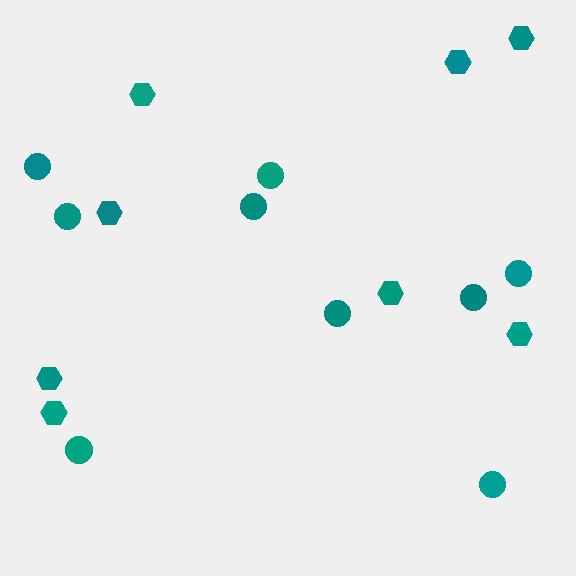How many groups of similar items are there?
There are 2 groups: one group of hexagons (8) and one group of circles (9).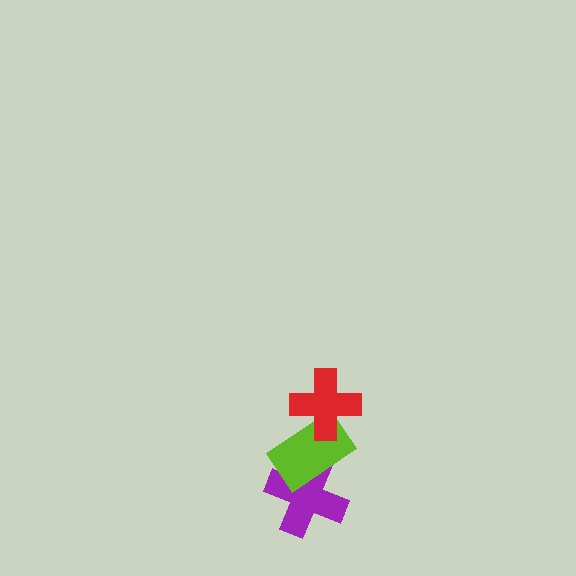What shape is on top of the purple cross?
The lime rectangle is on top of the purple cross.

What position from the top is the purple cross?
The purple cross is 3rd from the top.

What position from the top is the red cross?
The red cross is 1st from the top.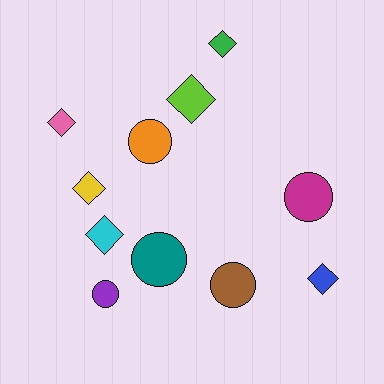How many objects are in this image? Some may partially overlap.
There are 11 objects.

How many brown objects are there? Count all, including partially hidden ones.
There is 1 brown object.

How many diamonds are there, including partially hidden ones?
There are 6 diamonds.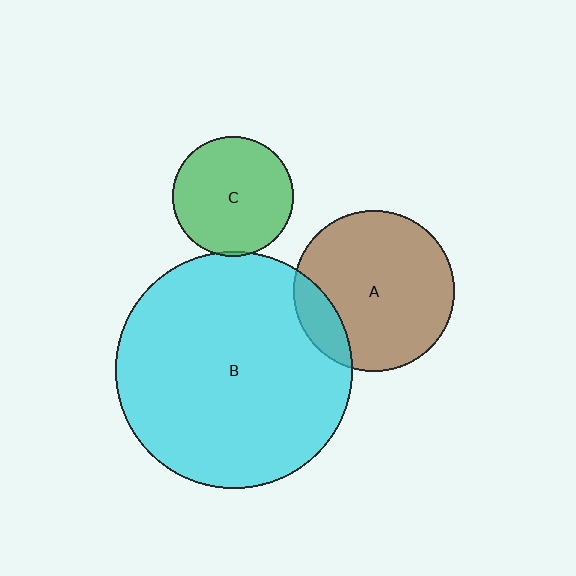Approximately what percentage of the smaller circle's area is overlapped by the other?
Approximately 15%.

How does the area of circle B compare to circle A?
Approximately 2.2 times.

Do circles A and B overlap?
Yes.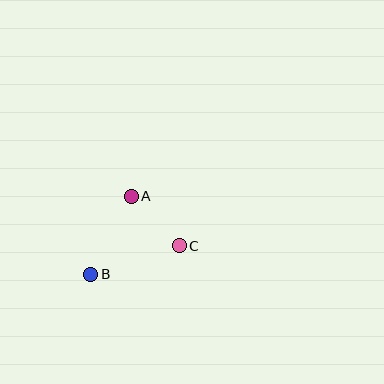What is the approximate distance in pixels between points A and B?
The distance between A and B is approximately 88 pixels.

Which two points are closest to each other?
Points A and C are closest to each other.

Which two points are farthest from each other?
Points B and C are farthest from each other.